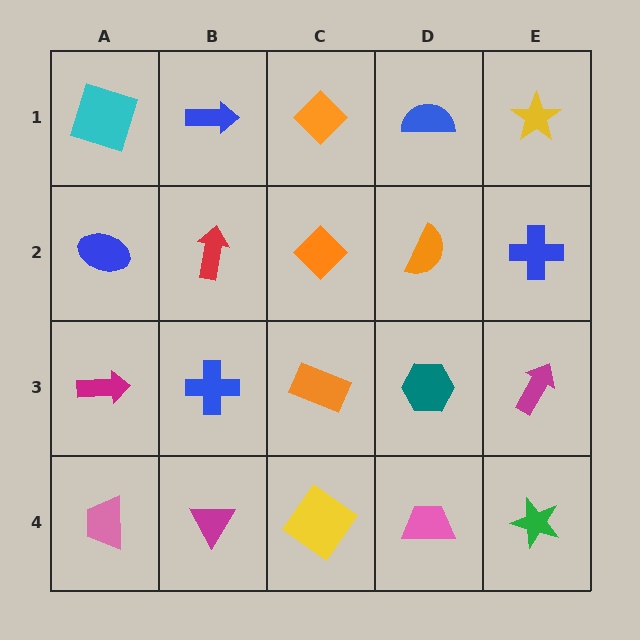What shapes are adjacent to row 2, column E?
A yellow star (row 1, column E), a magenta arrow (row 3, column E), an orange semicircle (row 2, column D).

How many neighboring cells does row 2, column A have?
3.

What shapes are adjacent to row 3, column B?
A red arrow (row 2, column B), a magenta triangle (row 4, column B), a magenta arrow (row 3, column A), an orange rectangle (row 3, column C).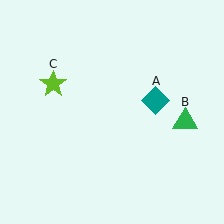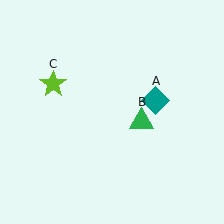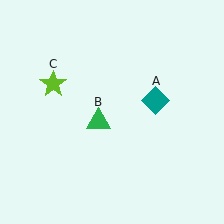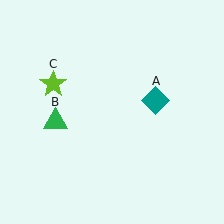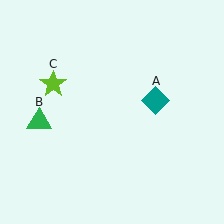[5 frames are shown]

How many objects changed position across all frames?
1 object changed position: green triangle (object B).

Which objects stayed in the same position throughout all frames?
Teal diamond (object A) and lime star (object C) remained stationary.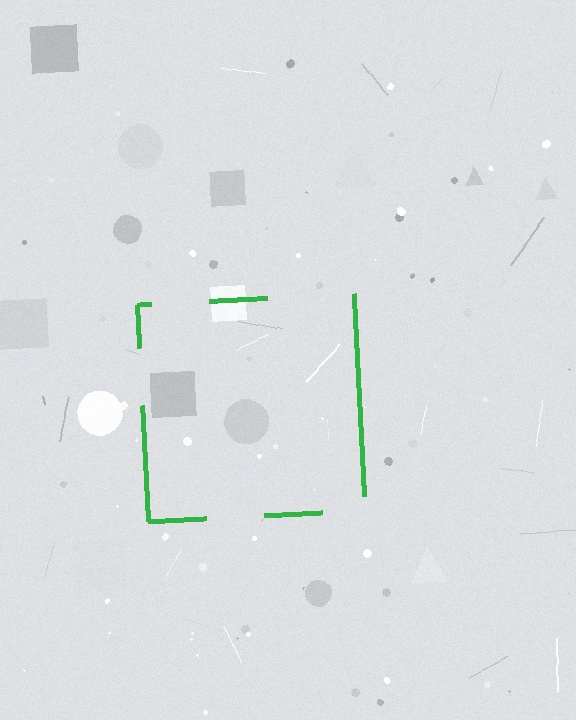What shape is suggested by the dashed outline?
The dashed outline suggests a square.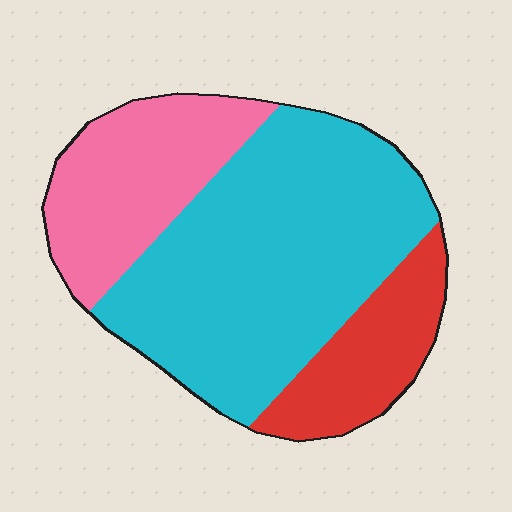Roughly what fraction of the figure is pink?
Pink takes up about one quarter (1/4) of the figure.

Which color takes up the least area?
Red, at roughly 20%.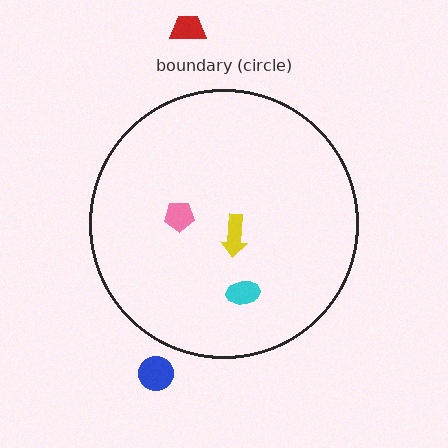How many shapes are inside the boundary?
3 inside, 2 outside.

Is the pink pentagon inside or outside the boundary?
Inside.